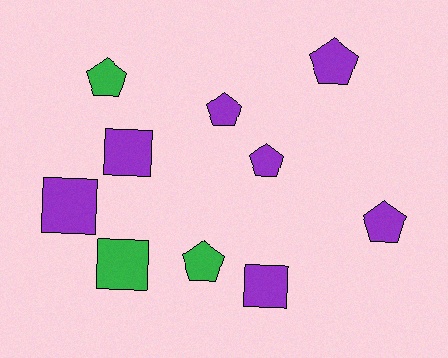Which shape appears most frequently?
Pentagon, with 6 objects.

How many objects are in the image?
There are 10 objects.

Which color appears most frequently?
Purple, with 7 objects.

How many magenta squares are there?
There are no magenta squares.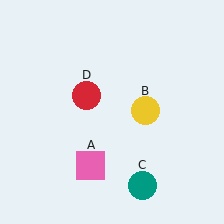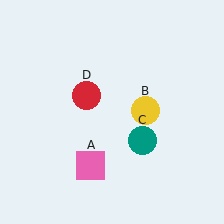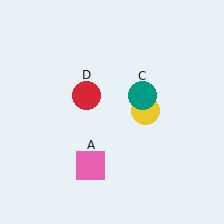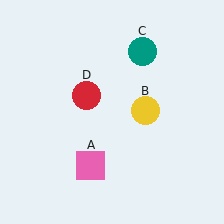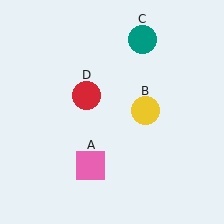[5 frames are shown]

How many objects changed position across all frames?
1 object changed position: teal circle (object C).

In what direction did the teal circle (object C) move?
The teal circle (object C) moved up.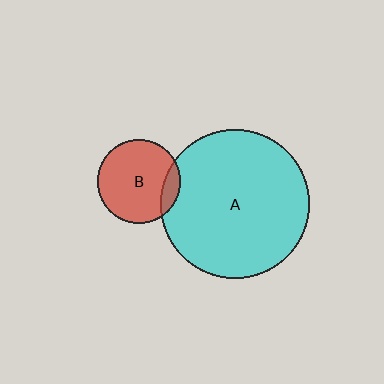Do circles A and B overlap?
Yes.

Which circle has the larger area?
Circle A (cyan).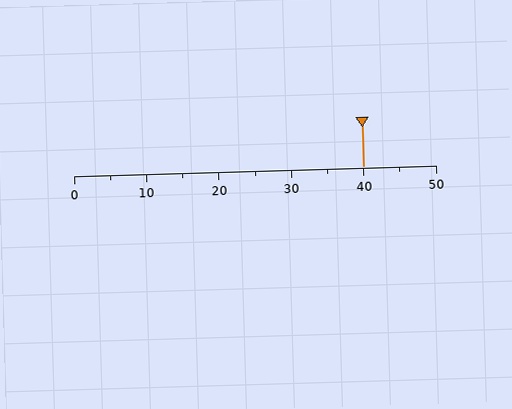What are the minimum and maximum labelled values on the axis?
The axis runs from 0 to 50.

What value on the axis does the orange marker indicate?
The marker indicates approximately 40.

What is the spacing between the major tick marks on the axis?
The major ticks are spaced 10 apart.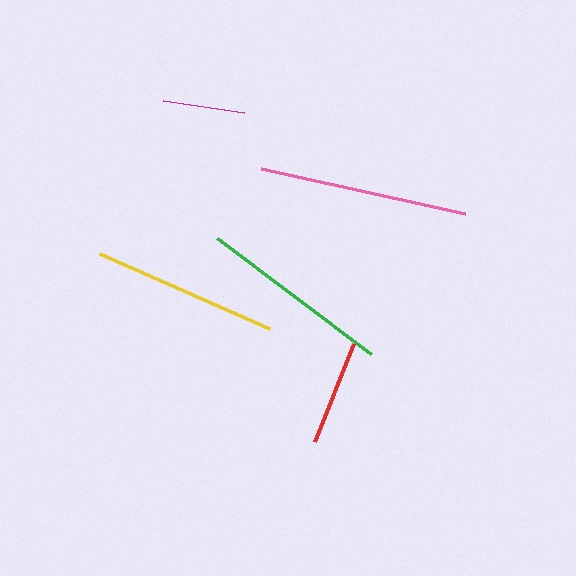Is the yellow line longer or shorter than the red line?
The yellow line is longer than the red line.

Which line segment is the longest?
The pink line is the longest at approximately 208 pixels.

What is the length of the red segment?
The red segment is approximately 105 pixels long.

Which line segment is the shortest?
The magenta line is the shortest at approximately 81 pixels.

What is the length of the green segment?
The green segment is approximately 192 pixels long.